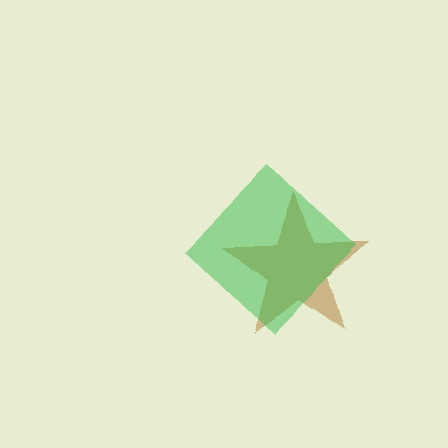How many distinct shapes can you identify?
There are 2 distinct shapes: a brown star, a green diamond.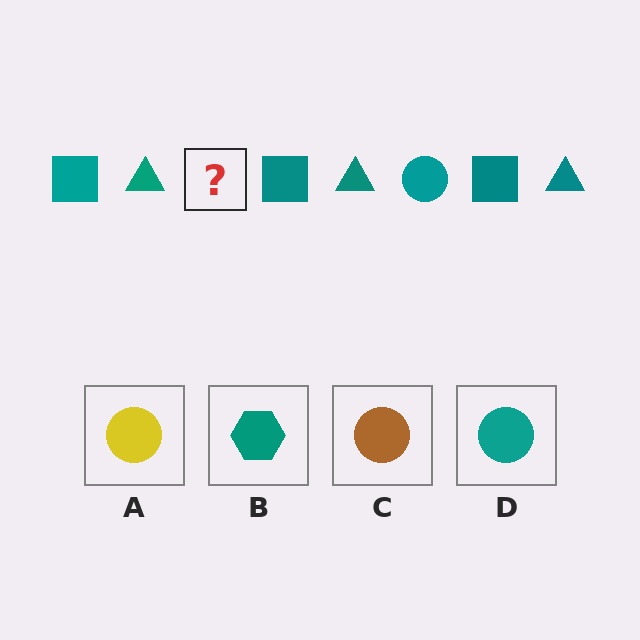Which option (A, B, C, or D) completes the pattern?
D.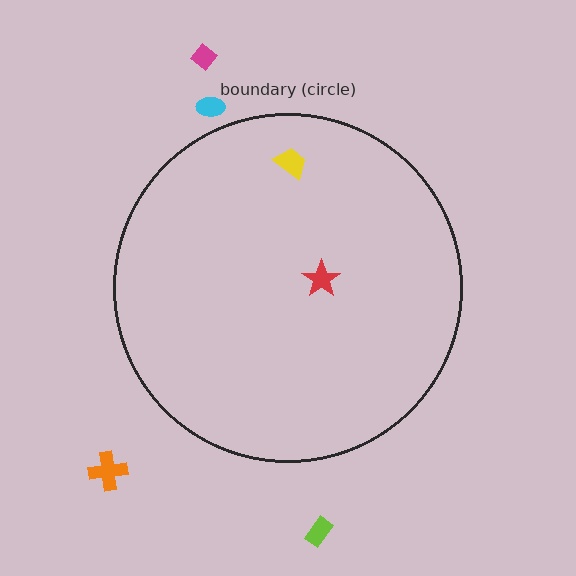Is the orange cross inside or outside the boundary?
Outside.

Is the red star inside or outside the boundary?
Inside.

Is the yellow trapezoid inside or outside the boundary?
Inside.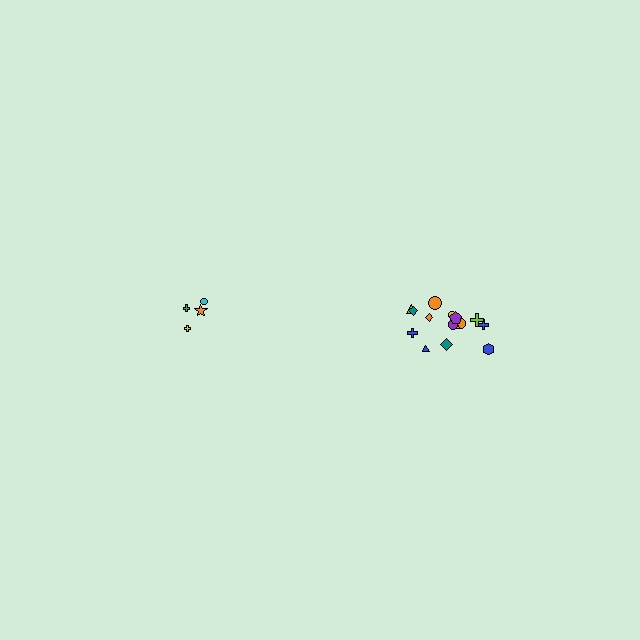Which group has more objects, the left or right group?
The right group.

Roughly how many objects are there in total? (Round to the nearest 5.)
Roughly 20 objects in total.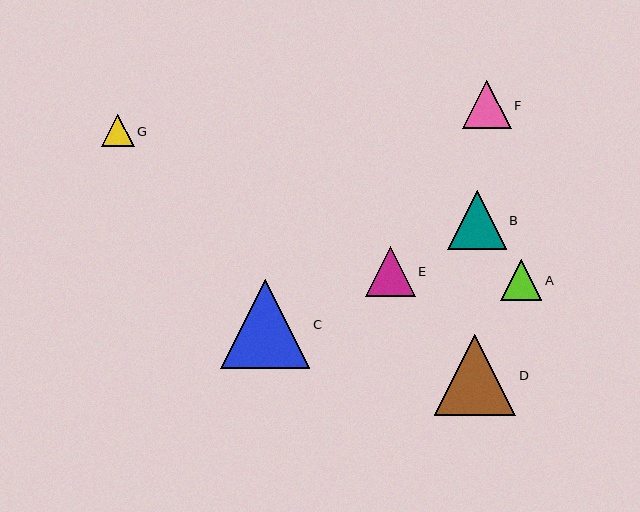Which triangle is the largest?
Triangle C is the largest with a size of approximately 89 pixels.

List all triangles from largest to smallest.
From largest to smallest: C, D, B, E, F, A, G.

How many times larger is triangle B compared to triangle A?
Triangle B is approximately 1.4 times the size of triangle A.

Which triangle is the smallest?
Triangle G is the smallest with a size of approximately 32 pixels.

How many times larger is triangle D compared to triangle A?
Triangle D is approximately 2.0 times the size of triangle A.